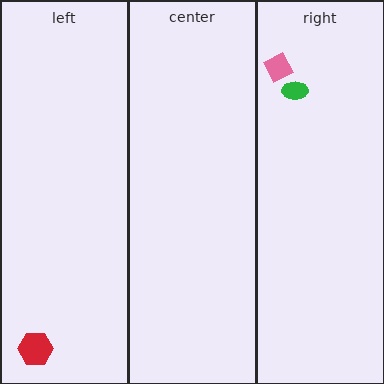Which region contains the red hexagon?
The left region.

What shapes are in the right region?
The green ellipse, the pink diamond.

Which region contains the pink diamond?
The right region.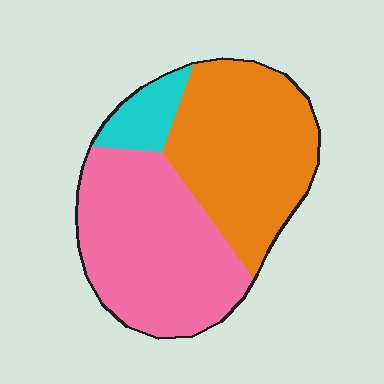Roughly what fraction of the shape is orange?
Orange takes up about two fifths (2/5) of the shape.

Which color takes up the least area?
Cyan, at roughly 10%.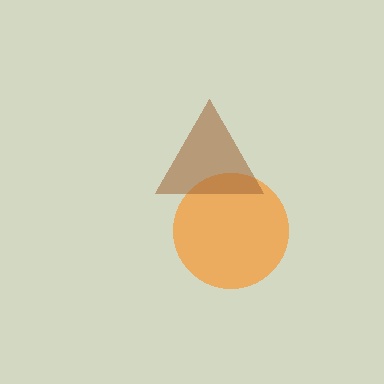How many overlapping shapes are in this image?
There are 2 overlapping shapes in the image.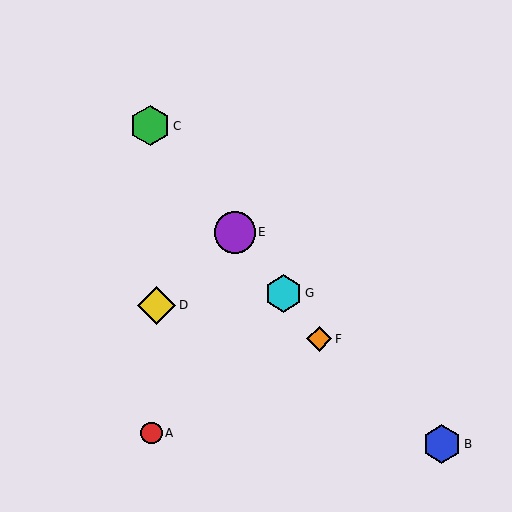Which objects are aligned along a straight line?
Objects C, E, F, G are aligned along a straight line.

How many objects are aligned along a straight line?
4 objects (C, E, F, G) are aligned along a straight line.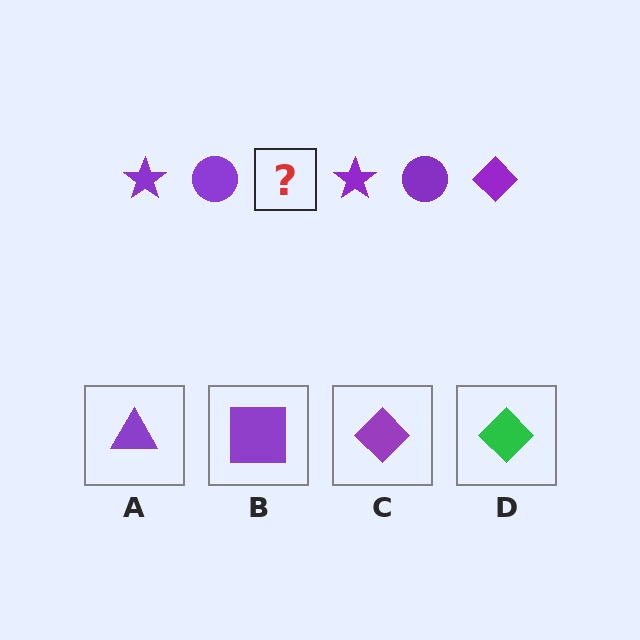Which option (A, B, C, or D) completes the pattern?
C.